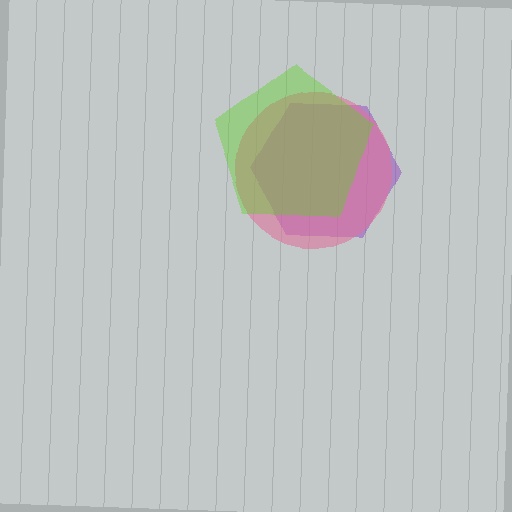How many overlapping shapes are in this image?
There are 3 overlapping shapes in the image.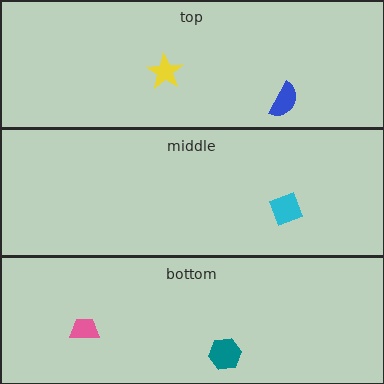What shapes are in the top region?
The blue semicircle, the yellow star.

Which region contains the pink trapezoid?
The bottom region.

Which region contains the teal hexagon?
The bottom region.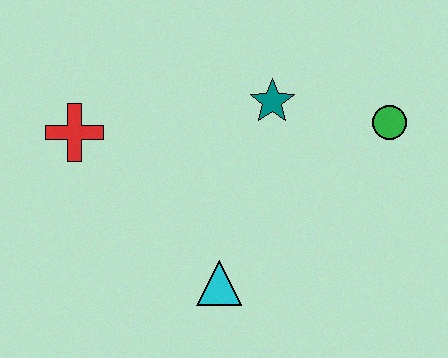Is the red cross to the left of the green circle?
Yes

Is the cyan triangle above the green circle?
No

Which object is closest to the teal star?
The green circle is closest to the teal star.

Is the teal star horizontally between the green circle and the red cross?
Yes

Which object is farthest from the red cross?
The green circle is farthest from the red cross.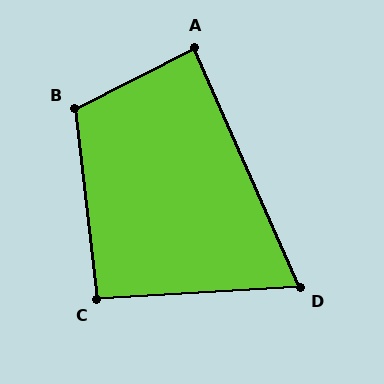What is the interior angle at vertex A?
Approximately 87 degrees (approximately right).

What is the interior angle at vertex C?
Approximately 93 degrees (approximately right).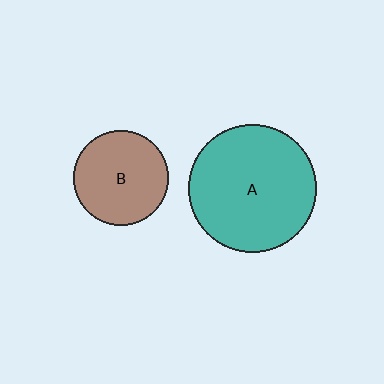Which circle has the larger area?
Circle A (teal).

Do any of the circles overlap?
No, none of the circles overlap.